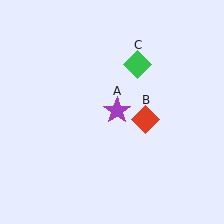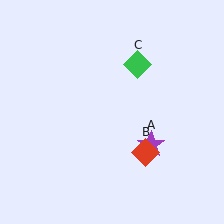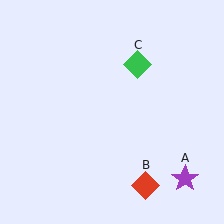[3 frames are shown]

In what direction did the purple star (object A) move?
The purple star (object A) moved down and to the right.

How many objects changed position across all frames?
2 objects changed position: purple star (object A), red diamond (object B).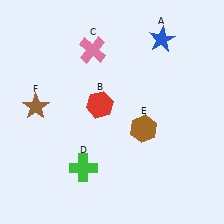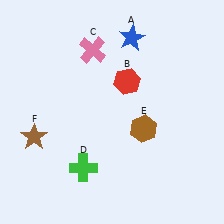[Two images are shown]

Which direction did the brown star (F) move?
The brown star (F) moved down.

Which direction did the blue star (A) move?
The blue star (A) moved left.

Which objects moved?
The objects that moved are: the blue star (A), the red hexagon (B), the brown star (F).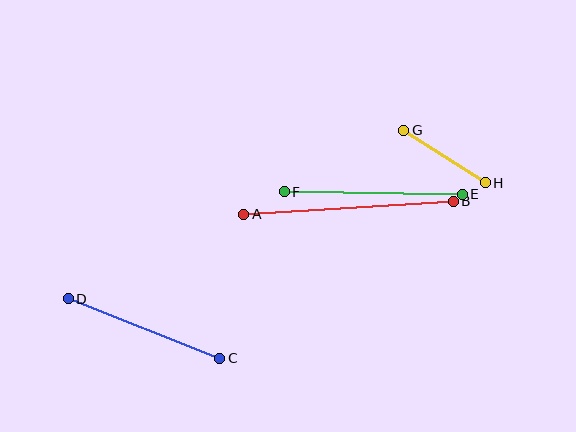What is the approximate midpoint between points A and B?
The midpoint is at approximately (349, 208) pixels.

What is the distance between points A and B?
The distance is approximately 210 pixels.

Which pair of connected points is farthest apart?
Points A and B are farthest apart.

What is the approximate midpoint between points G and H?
The midpoint is at approximately (445, 157) pixels.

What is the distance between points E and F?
The distance is approximately 178 pixels.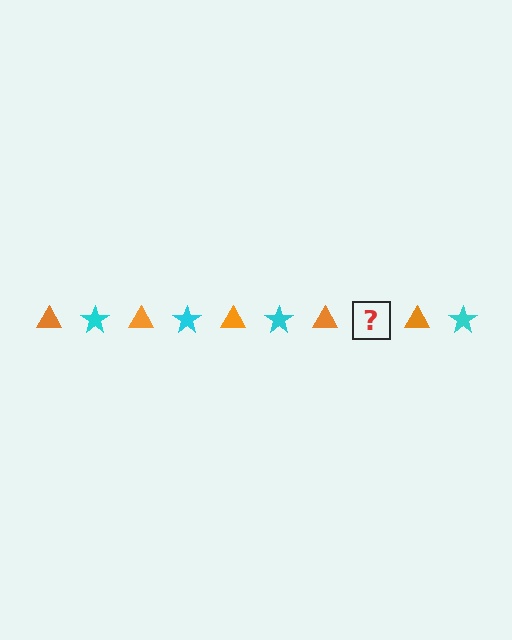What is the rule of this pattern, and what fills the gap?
The rule is that the pattern alternates between orange triangle and cyan star. The gap should be filled with a cyan star.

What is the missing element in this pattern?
The missing element is a cyan star.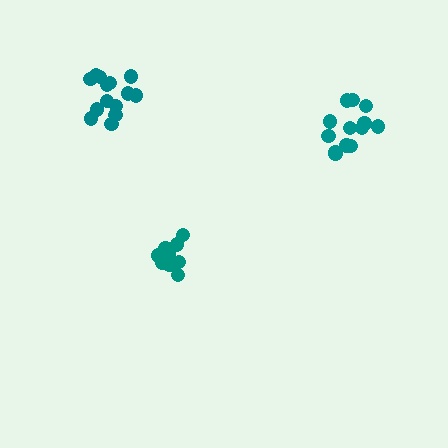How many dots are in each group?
Group 1: 9 dots, Group 2: 14 dots, Group 3: 13 dots (36 total).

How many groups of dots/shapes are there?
There are 3 groups.